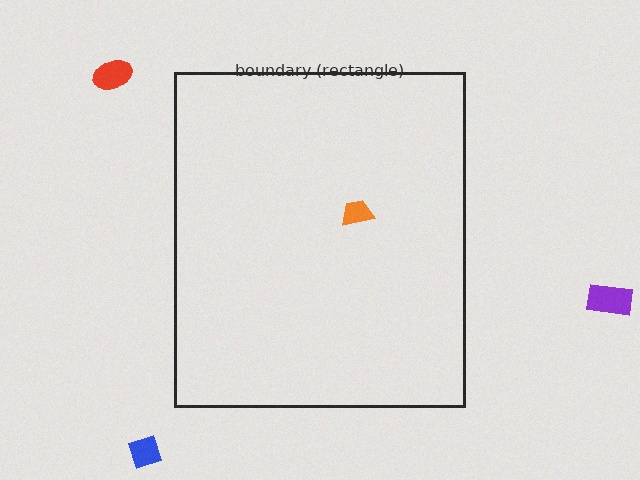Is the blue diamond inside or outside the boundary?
Outside.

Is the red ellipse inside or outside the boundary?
Outside.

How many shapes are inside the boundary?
1 inside, 3 outside.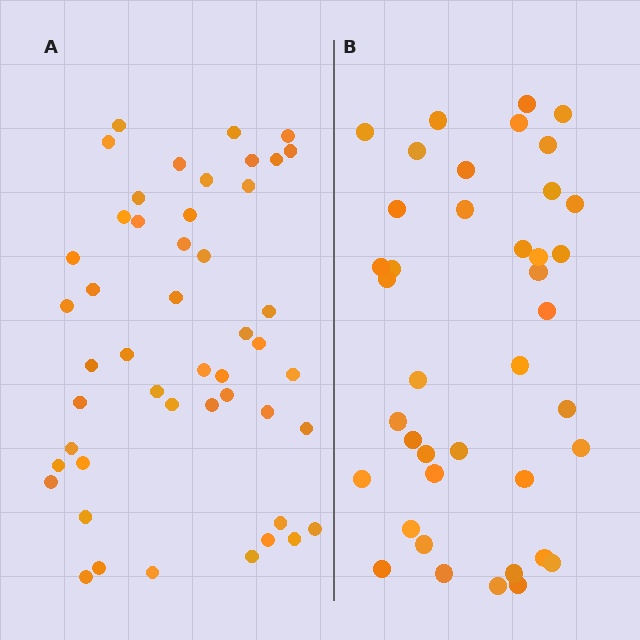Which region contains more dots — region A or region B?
Region A (the left region) has more dots.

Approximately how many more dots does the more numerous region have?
Region A has roughly 8 or so more dots than region B.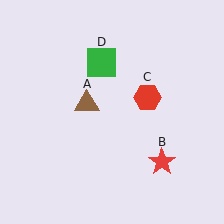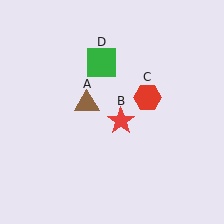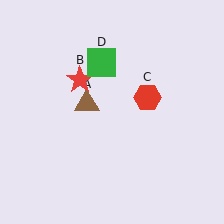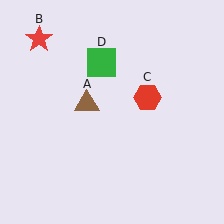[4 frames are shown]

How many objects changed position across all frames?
1 object changed position: red star (object B).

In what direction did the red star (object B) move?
The red star (object B) moved up and to the left.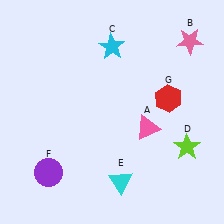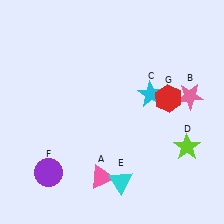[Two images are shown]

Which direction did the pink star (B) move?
The pink star (B) moved down.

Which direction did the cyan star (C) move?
The cyan star (C) moved down.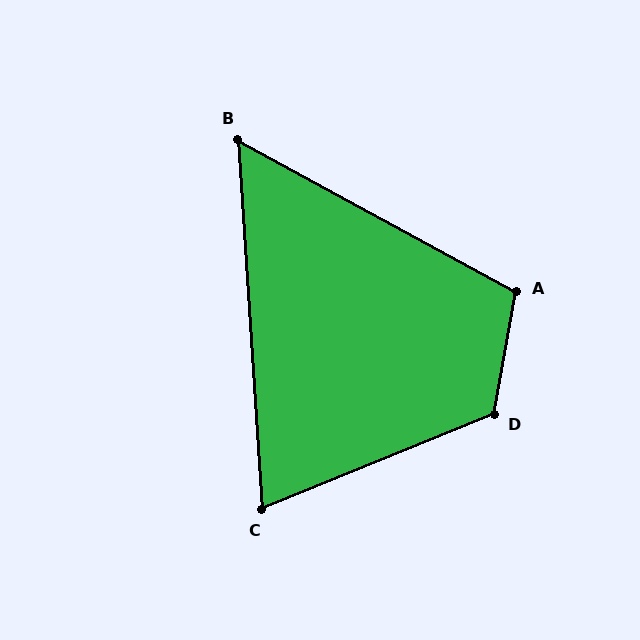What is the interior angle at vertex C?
Approximately 71 degrees (acute).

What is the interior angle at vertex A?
Approximately 109 degrees (obtuse).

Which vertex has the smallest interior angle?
B, at approximately 58 degrees.